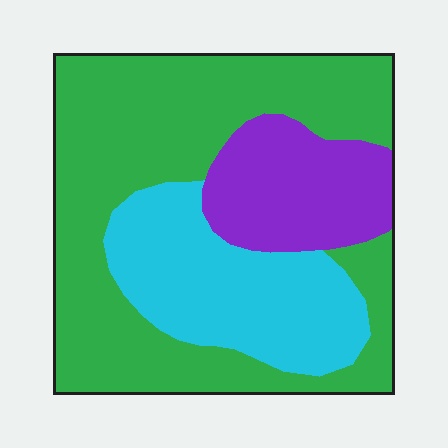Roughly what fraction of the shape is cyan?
Cyan takes up about one quarter (1/4) of the shape.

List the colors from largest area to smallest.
From largest to smallest: green, cyan, purple.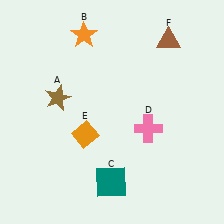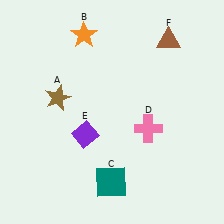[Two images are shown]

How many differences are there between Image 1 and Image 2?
There is 1 difference between the two images.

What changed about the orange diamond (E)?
In Image 1, E is orange. In Image 2, it changed to purple.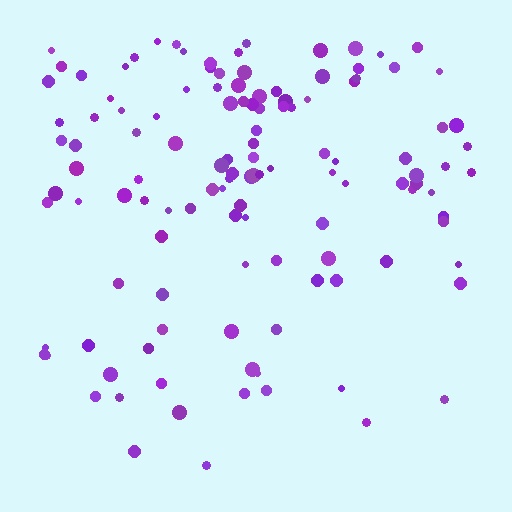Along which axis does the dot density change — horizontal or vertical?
Vertical.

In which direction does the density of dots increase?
From bottom to top, with the top side densest.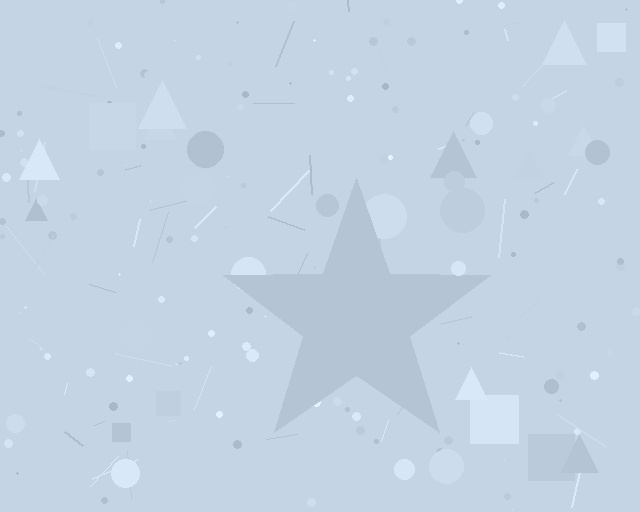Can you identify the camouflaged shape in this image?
The camouflaged shape is a star.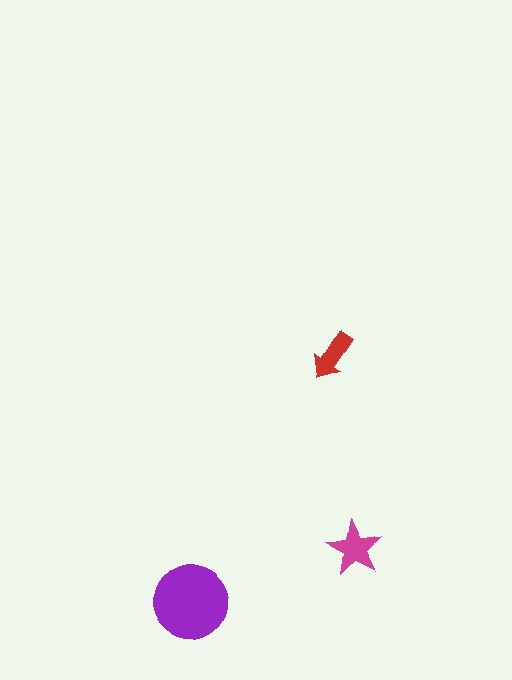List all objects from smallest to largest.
The red arrow, the magenta star, the purple circle.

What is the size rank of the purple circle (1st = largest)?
1st.